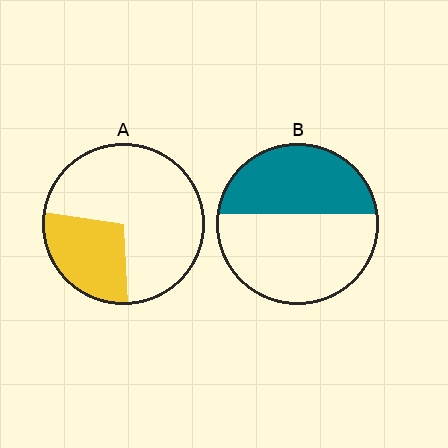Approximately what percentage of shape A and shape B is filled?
A is approximately 30% and B is approximately 40%.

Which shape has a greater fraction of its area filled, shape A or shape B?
Shape B.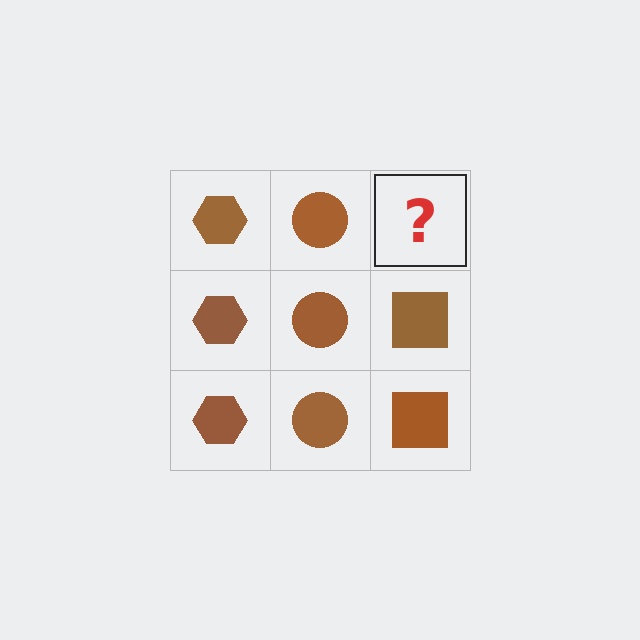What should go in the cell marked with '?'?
The missing cell should contain a brown square.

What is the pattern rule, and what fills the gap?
The rule is that each column has a consistent shape. The gap should be filled with a brown square.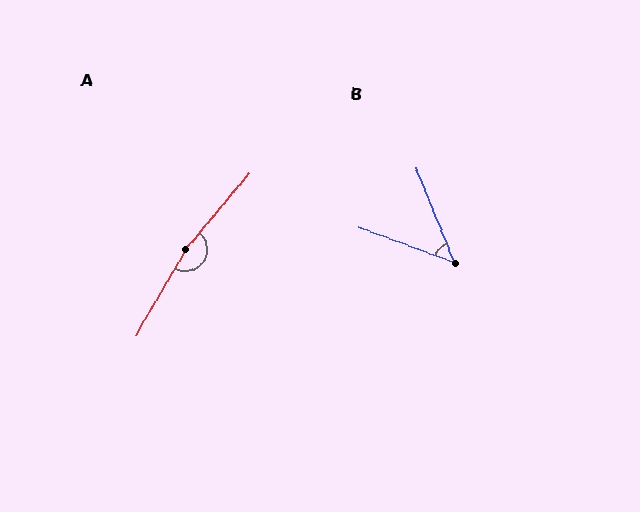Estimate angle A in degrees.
Approximately 170 degrees.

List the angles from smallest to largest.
B (48°), A (170°).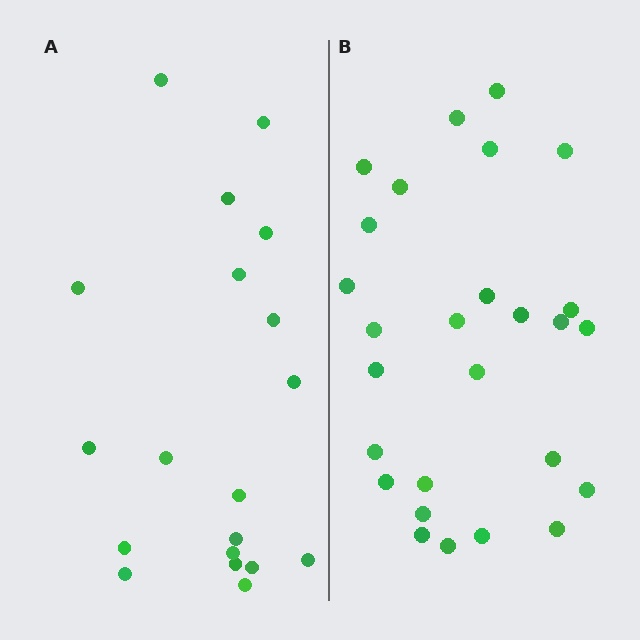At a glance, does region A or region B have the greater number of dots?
Region B (the right region) has more dots.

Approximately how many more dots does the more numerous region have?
Region B has roughly 8 or so more dots than region A.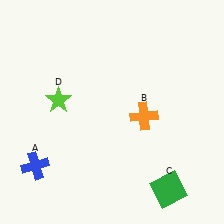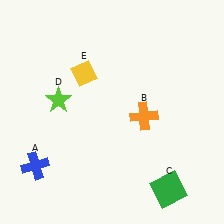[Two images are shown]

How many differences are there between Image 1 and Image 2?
There is 1 difference between the two images.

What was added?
A yellow diamond (E) was added in Image 2.